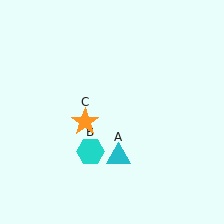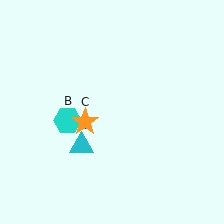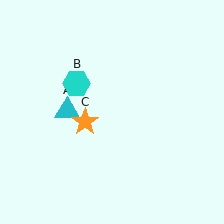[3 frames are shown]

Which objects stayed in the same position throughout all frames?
Orange star (object C) remained stationary.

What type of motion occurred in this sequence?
The cyan triangle (object A), cyan hexagon (object B) rotated clockwise around the center of the scene.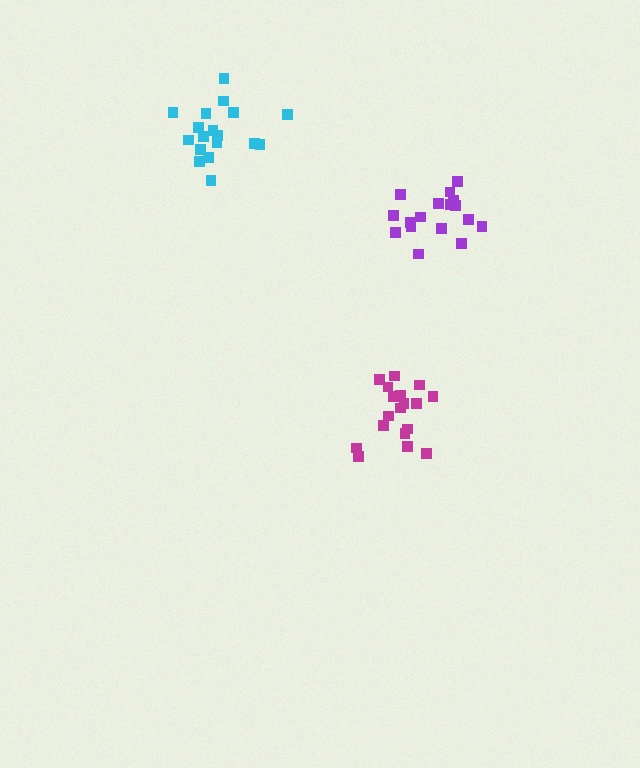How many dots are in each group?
Group 1: 17 dots, Group 2: 18 dots, Group 3: 18 dots (53 total).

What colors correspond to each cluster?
The clusters are colored: purple, cyan, magenta.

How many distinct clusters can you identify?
There are 3 distinct clusters.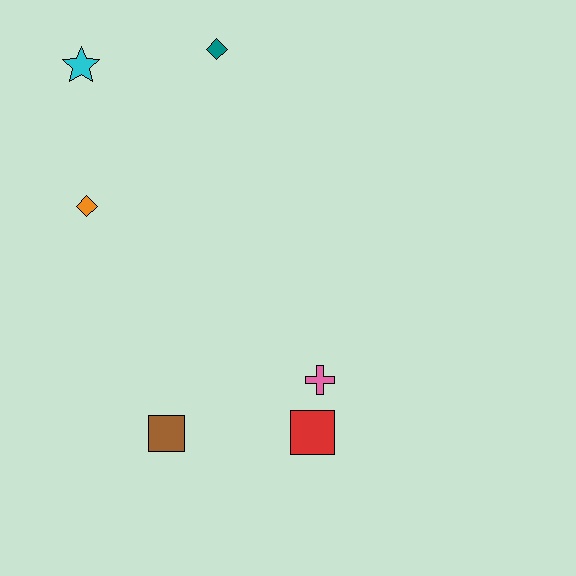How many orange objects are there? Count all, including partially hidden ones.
There is 1 orange object.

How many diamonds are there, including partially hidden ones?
There are 2 diamonds.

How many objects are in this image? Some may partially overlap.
There are 6 objects.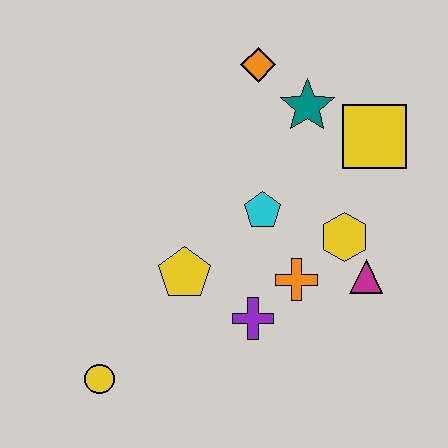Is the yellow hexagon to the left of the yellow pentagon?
No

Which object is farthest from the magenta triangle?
The yellow circle is farthest from the magenta triangle.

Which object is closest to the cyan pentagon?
The orange cross is closest to the cyan pentagon.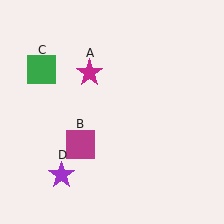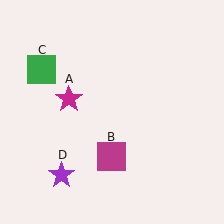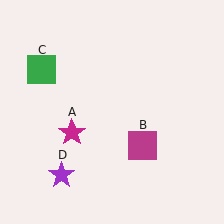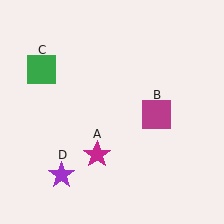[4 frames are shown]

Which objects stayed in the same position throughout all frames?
Green square (object C) and purple star (object D) remained stationary.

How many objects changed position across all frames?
2 objects changed position: magenta star (object A), magenta square (object B).